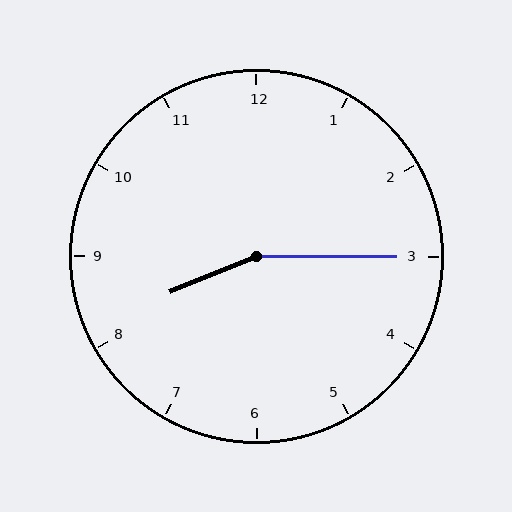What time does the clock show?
8:15.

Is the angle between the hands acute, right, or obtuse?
It is obtuse.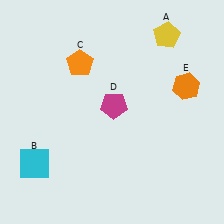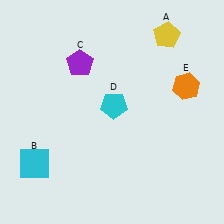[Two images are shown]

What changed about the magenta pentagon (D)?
In Image 1, D is magenta. In Image 2, it changed to cyan.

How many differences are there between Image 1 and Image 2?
There are 2 differences between the two images.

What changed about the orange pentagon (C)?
In Image 1, C is orange. In Image 2, it changed to purple.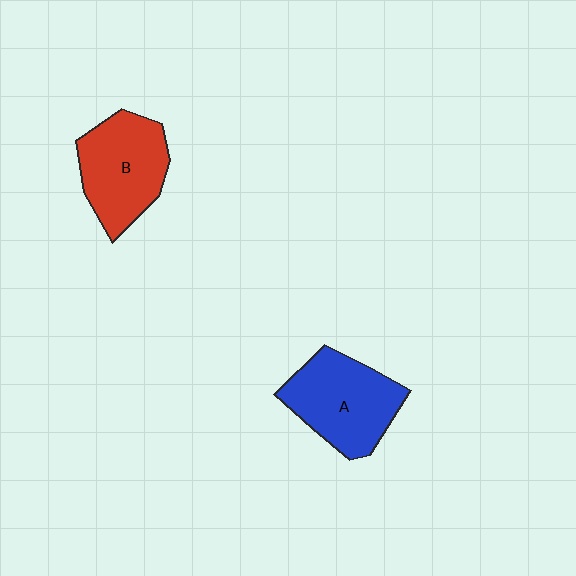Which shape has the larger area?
Shape A (blue).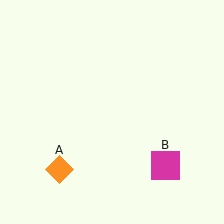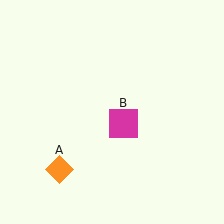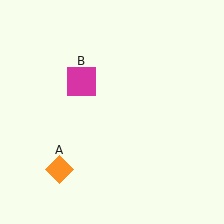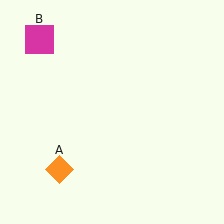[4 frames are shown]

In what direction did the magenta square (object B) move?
The magenta square (object B) moved up and to the left.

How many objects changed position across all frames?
1 object changed position: magenta square (object B).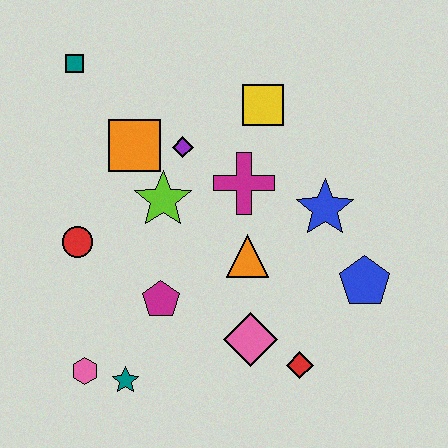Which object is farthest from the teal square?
The red diamond is farthest from the teal square.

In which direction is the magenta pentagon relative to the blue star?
The magenta pentagon is to the left of the blue star.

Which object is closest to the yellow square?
The magenta cross is closest to the yellow square.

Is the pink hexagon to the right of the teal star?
No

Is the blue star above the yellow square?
No